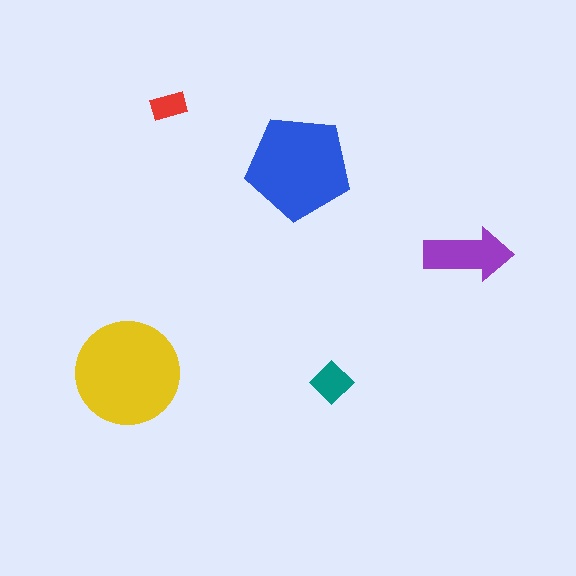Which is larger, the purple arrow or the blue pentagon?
The blue pentagon.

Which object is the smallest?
The red rectangle.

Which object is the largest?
The yellow circle.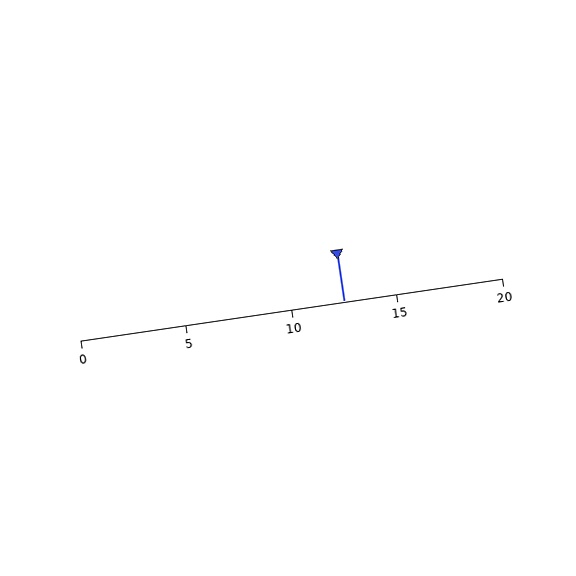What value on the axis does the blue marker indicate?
The marker indicates approximately 12.5.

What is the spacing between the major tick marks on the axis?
The major ticks are spaced 5 apart.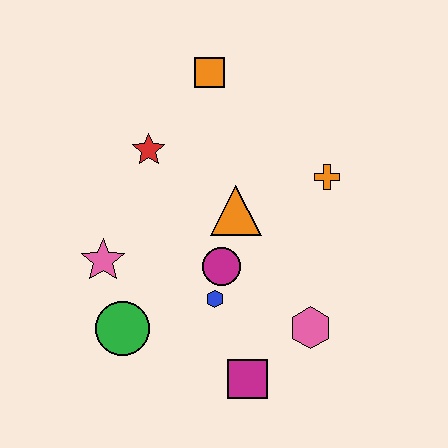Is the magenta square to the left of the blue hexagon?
No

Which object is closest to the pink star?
The green circle is closest to the pink star.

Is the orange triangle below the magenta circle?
No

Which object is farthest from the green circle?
The orange square is farthest from the green circle.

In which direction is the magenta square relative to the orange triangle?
The magenta square is below the orange triangle.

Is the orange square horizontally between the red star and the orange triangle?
Yes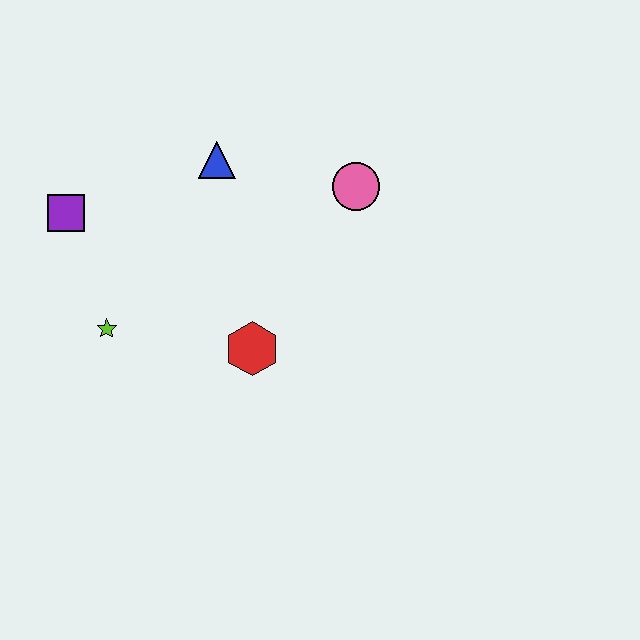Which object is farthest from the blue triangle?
The lime star is farthest from the blue triangle.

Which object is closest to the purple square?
The lime star is closest to the purple square.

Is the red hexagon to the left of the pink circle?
Yes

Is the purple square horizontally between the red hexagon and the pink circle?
No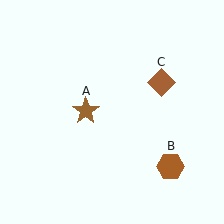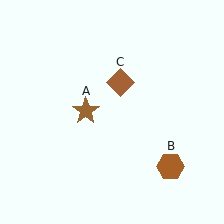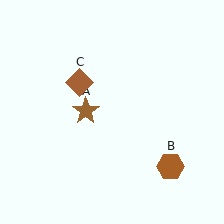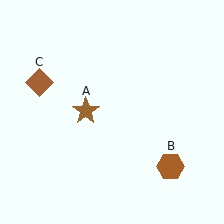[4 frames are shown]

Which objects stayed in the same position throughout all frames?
Brown star (object A) and brown hexagon (object B) remained stationary.